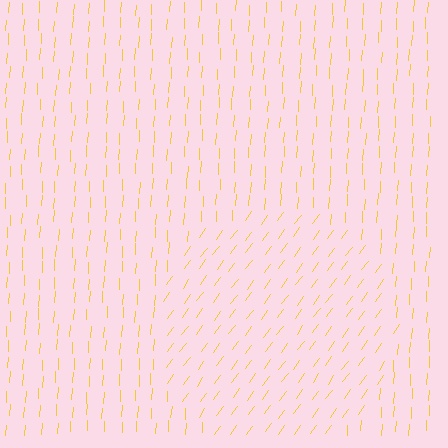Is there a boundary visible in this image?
Yes, there is a texture boundary formed by a change in line orientation.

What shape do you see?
I see a circle.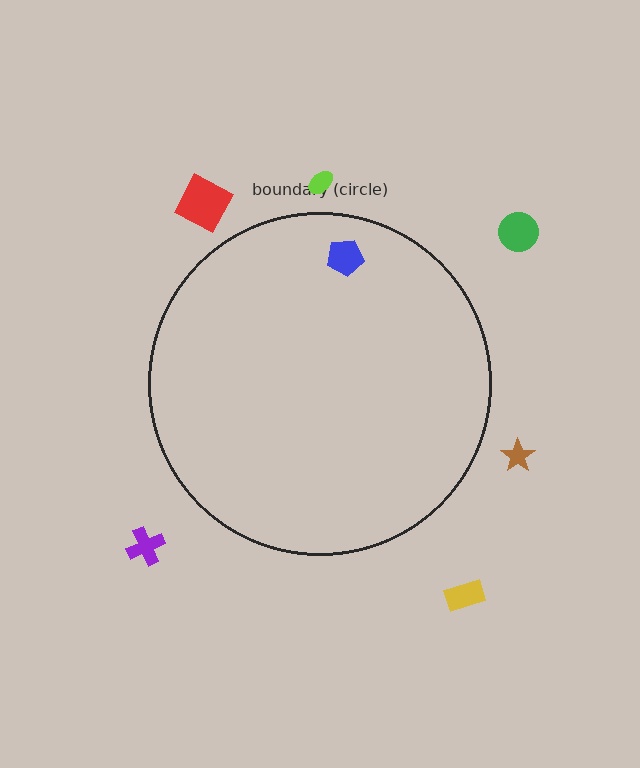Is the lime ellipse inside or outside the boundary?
Outside.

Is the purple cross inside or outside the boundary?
Outside.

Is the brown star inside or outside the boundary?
Outside.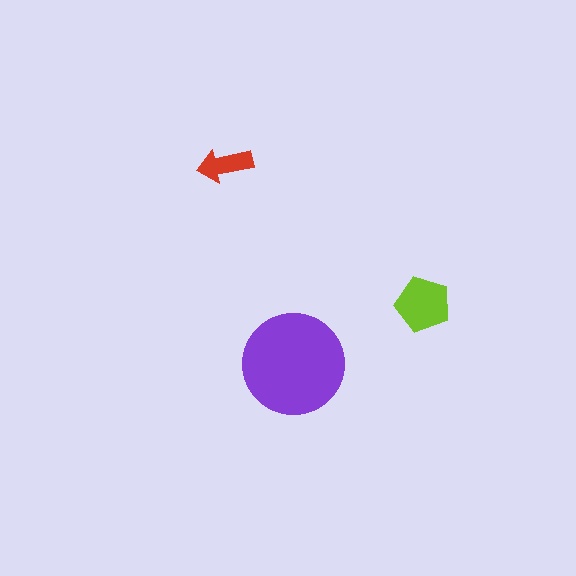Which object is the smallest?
The red arrow.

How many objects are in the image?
There are 3 objects in the image.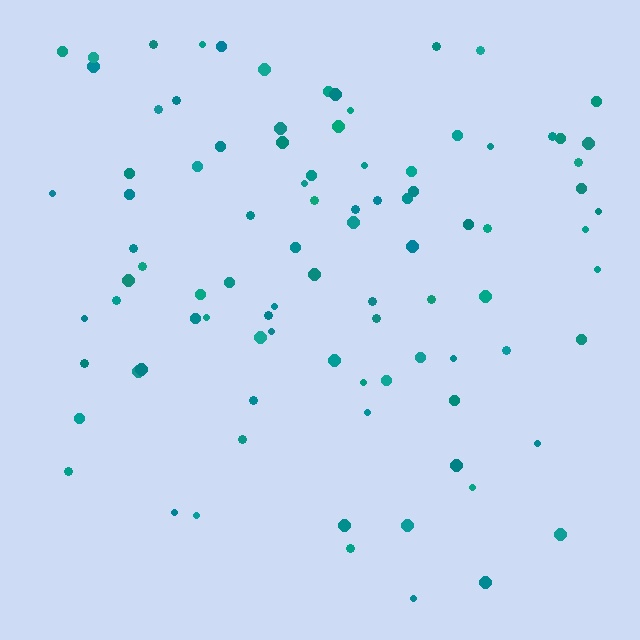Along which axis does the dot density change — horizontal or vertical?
Vertical.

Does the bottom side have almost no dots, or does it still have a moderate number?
Still a moderate number, just noticeably fewer than the top.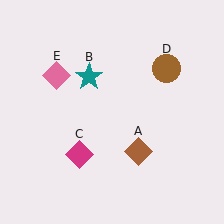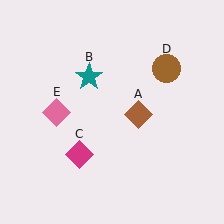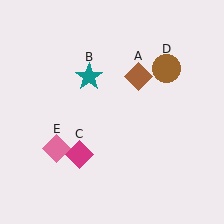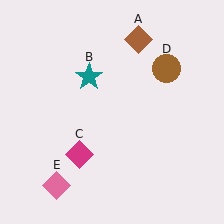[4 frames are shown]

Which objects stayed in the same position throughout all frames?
Teal star (object B) and magenta diamond (object C) and brown circle (object D) remained stationary.